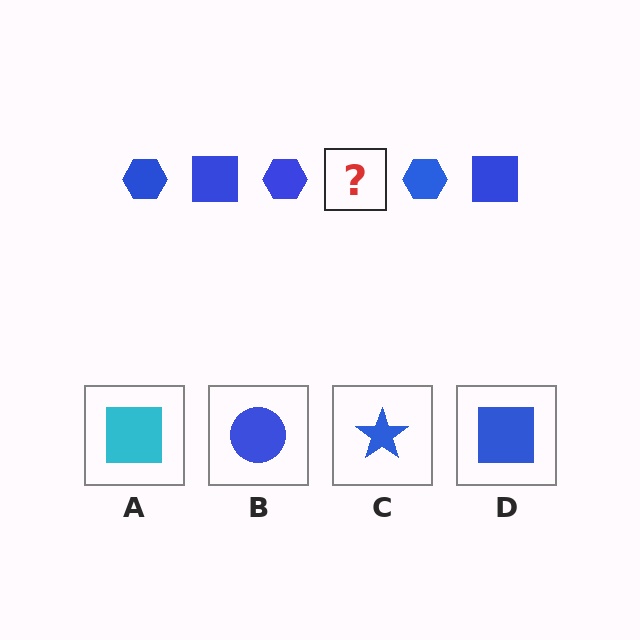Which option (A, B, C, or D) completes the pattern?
D.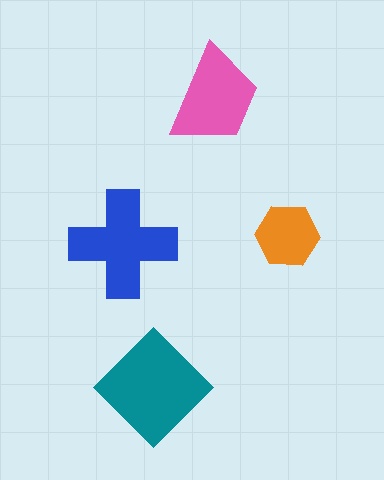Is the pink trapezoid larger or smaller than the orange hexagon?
Larger.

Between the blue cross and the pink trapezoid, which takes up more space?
The blue cross.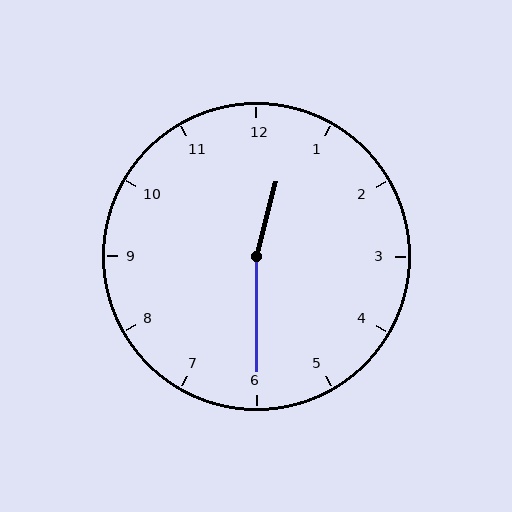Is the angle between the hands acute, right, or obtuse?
It is obtuse.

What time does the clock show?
12:30.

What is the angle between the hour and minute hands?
Approximately 165 degrees.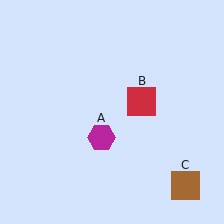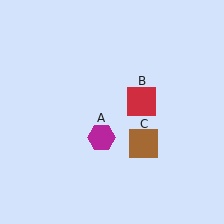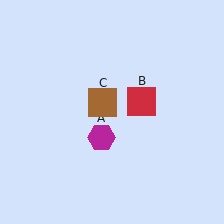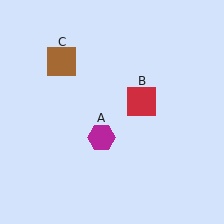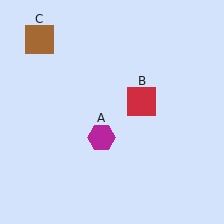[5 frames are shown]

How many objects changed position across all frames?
1 object changed position: brown square (object C).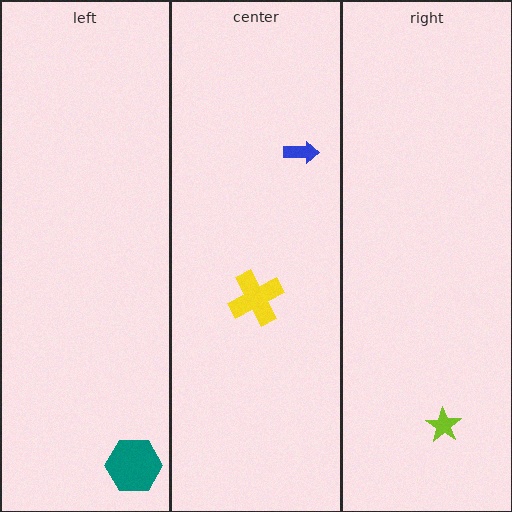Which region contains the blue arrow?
The center region.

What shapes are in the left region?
The teal hexagon.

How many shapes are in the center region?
2.